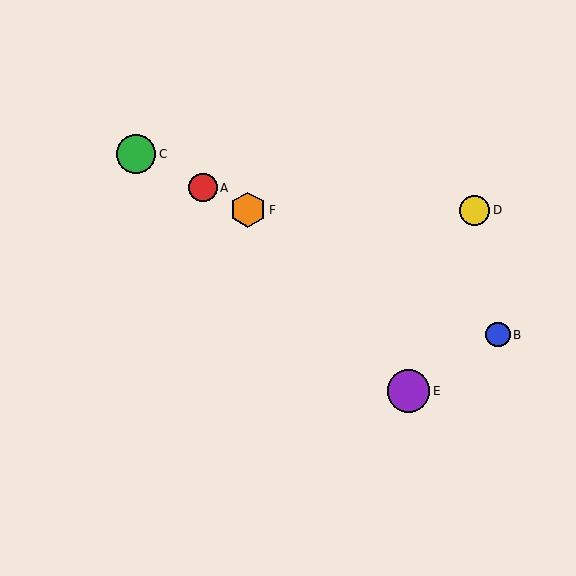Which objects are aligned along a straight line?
Objects A, B, C, F are aligned along a straight line.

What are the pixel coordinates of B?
Object B is at (498, 335).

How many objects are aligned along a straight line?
4 objects (A, B, C, F) are aligned along a straight line.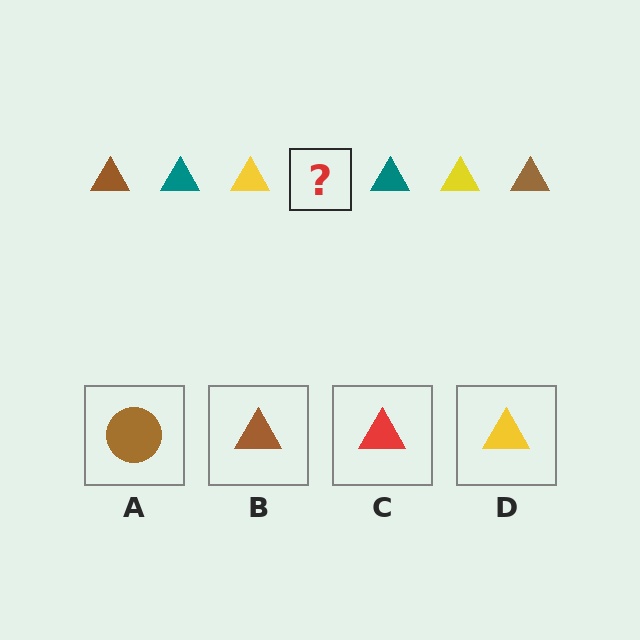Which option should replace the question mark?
Option B.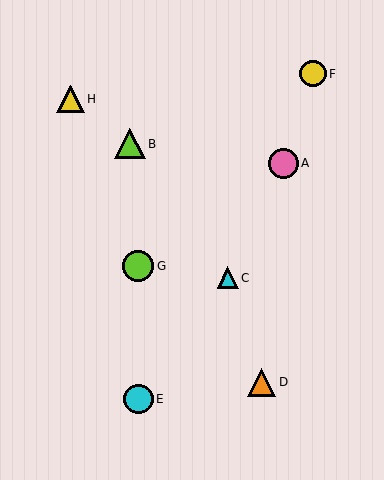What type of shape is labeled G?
Shape G is a lime circle.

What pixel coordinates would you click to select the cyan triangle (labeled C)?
Click at (228, 278) to select the cyan triangle C.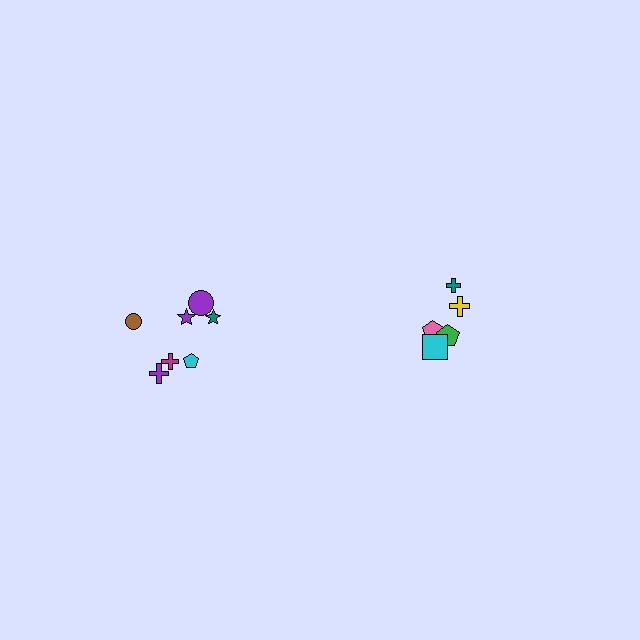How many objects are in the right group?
There are 5 objects.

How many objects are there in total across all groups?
There are 12 objects.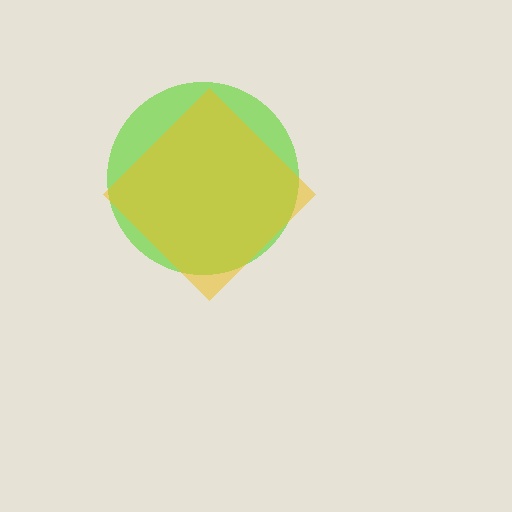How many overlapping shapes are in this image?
There are 2 overlapping shapes in the image.